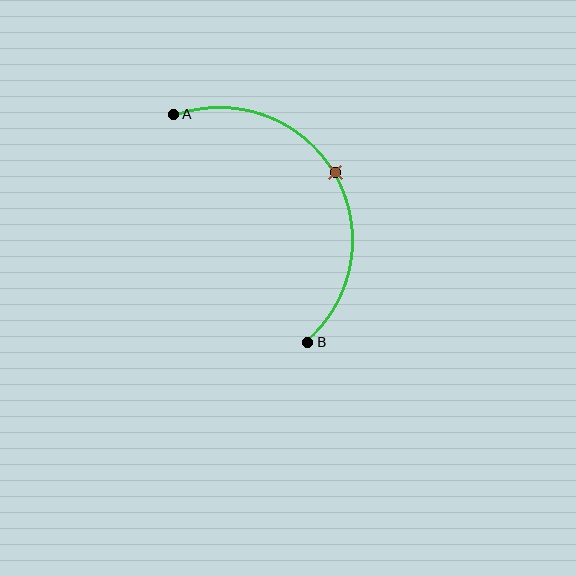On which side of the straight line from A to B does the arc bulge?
The arc bulges to the right of the straight line connecting A and B.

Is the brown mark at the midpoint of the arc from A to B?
Yes. The brown mark lies on the arc at equal arc-length from both A and B — it is the arc midpoint.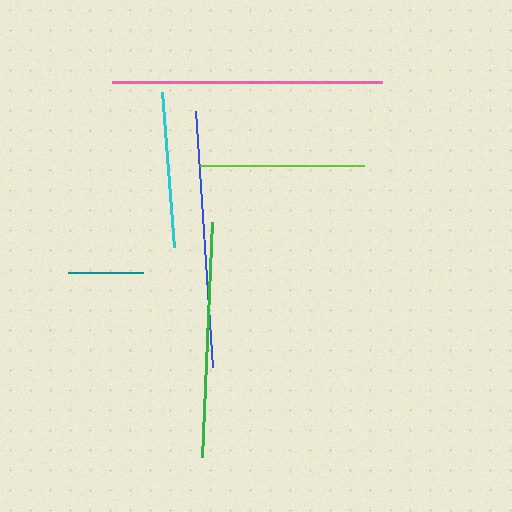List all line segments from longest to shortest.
From longest to shortest: pink, blue, green, lime, cyan, teal.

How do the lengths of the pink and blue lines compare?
The pink and blue lines are approximately the same length.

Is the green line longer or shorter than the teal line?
The green line is longer than the teal line.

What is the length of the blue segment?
The blue segment is approximately 257 pixels long.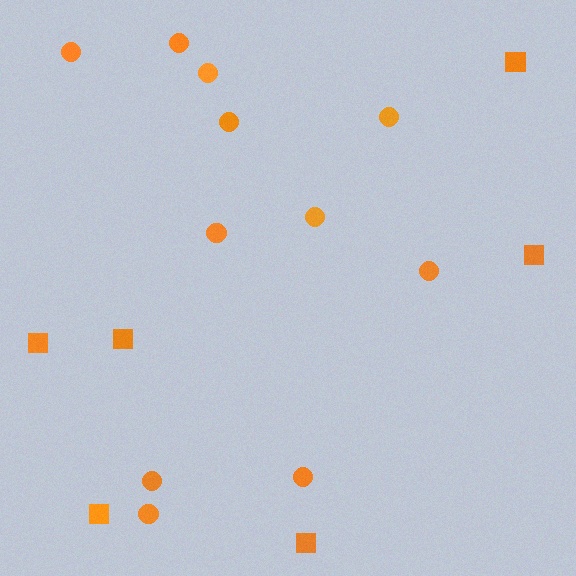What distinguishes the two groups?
There are 2 groups: one group of circles (11) and one group of squares (6).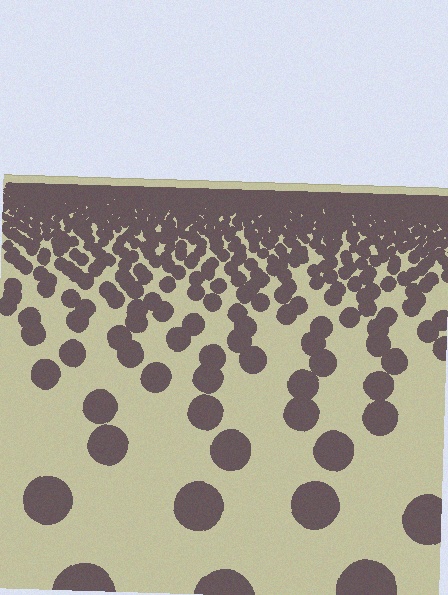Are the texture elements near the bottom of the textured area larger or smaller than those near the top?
Larger. Near the bottom, elements are closer to the viewer and appear at a bigger on-screen size.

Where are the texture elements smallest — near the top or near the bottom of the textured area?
Near the top.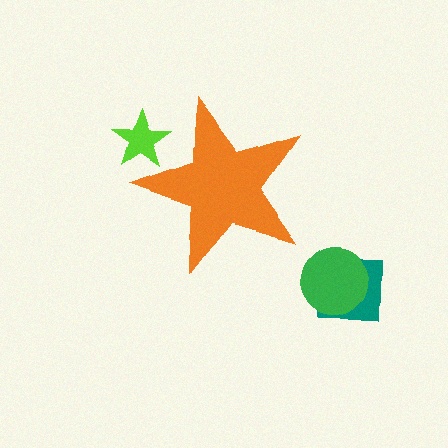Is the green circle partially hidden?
No, the green circle is fully visible.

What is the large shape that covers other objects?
An orange star.